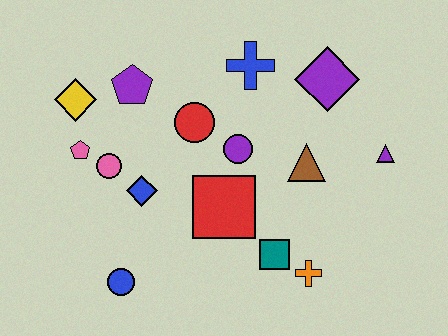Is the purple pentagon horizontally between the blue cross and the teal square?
No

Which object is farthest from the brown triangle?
The yellow diamond is farthest from the brown triangle.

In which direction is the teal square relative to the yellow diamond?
The teal square is to the right of the yellow diamond.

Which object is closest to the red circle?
The purple circle is closest to the red circle.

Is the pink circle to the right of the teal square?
No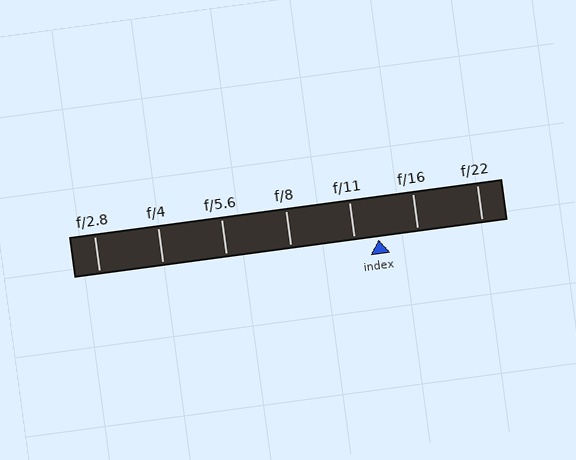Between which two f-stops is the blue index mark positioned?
The index mark is between f/11 and f/16.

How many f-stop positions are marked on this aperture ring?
There are 7 f-stop positions marked.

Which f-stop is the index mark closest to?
The index mark is closest to f/11.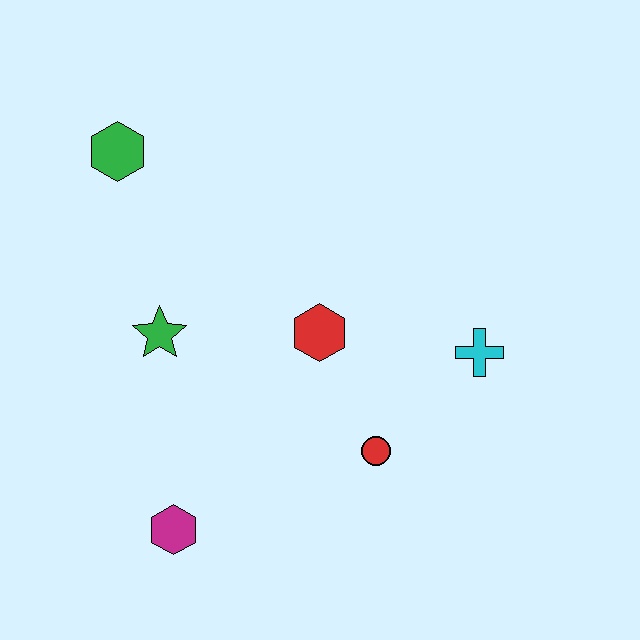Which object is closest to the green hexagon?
The green star is closest to the green hexagon.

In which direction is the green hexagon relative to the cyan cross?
The green hexagon is to the left of the cyan cross.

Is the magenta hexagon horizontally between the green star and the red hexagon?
Yes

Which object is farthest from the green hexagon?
The cyan cross is farthest from the green hexagon.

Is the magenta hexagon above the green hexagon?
No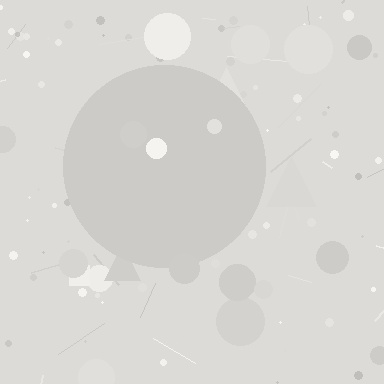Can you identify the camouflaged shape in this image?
The camouflaged shape is a circle.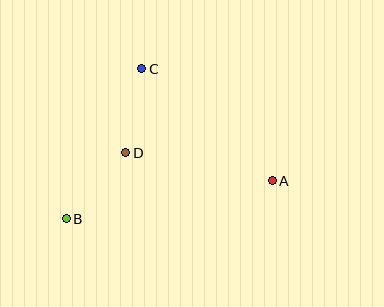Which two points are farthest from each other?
Points A and B are farthest from each other.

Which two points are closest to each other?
Points C and D are closest to each other.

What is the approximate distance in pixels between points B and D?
The distance between B and D is approximately 89 pixels.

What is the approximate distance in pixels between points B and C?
The distance between B and C is approximately 168 pixels.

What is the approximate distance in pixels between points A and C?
The distance between A and C is approximately 172 pixels.